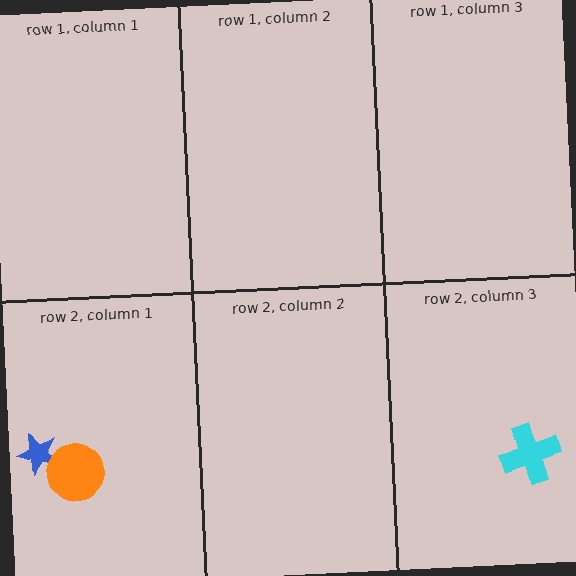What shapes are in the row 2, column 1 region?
The blue star, the orange circle.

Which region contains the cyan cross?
The row 2, column 3 region.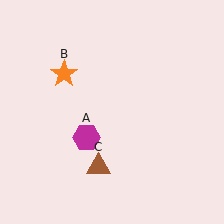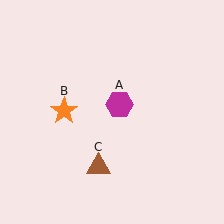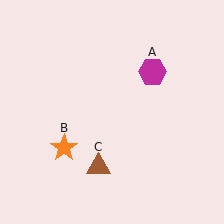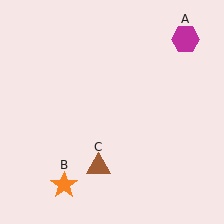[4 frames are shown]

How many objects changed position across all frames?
2 objects changed position: magenta hexagon (object A), orange star (object B).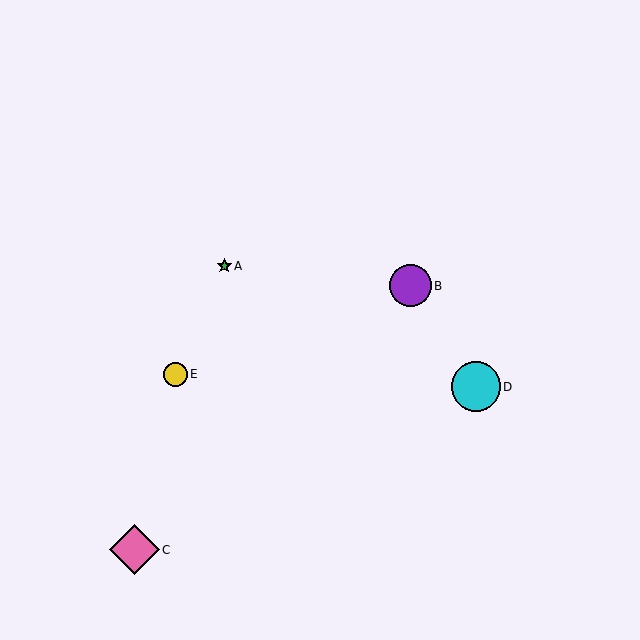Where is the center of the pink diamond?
The center of the pink diamond is at (134, 550).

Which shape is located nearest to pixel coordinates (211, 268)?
The green star (labeled A) at (224, 266) is nearest to that location.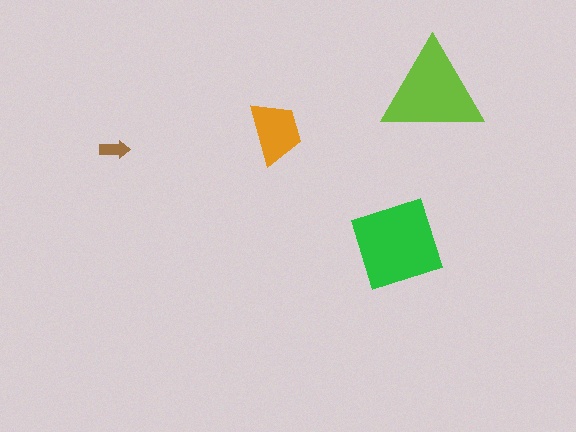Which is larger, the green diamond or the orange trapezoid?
The green diamond.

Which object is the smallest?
The brown arrow.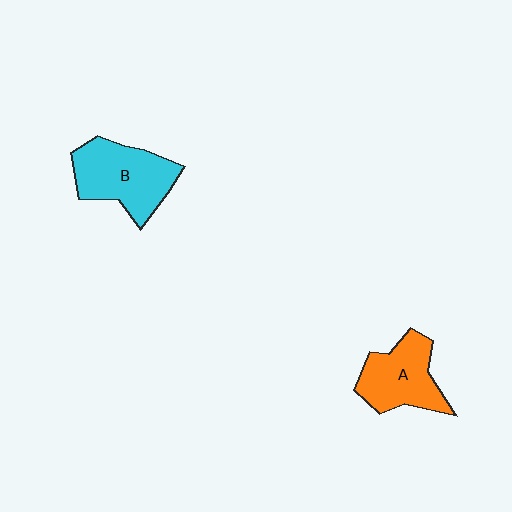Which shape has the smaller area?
Shape A (orange).